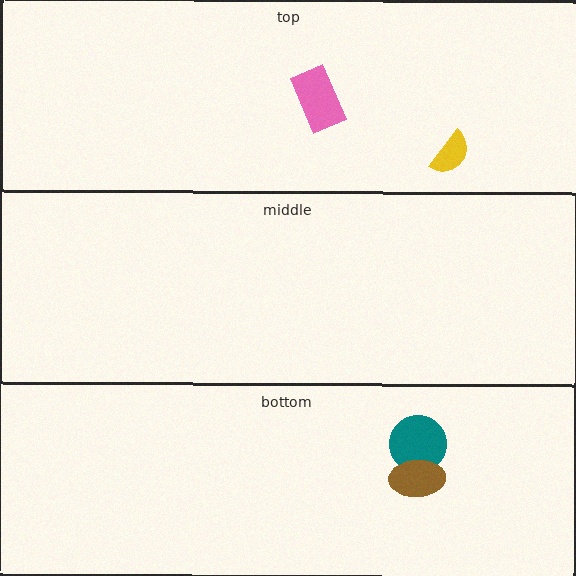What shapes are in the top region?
The pink rectangle, the yellow semicircle.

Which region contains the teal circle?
The bottom region.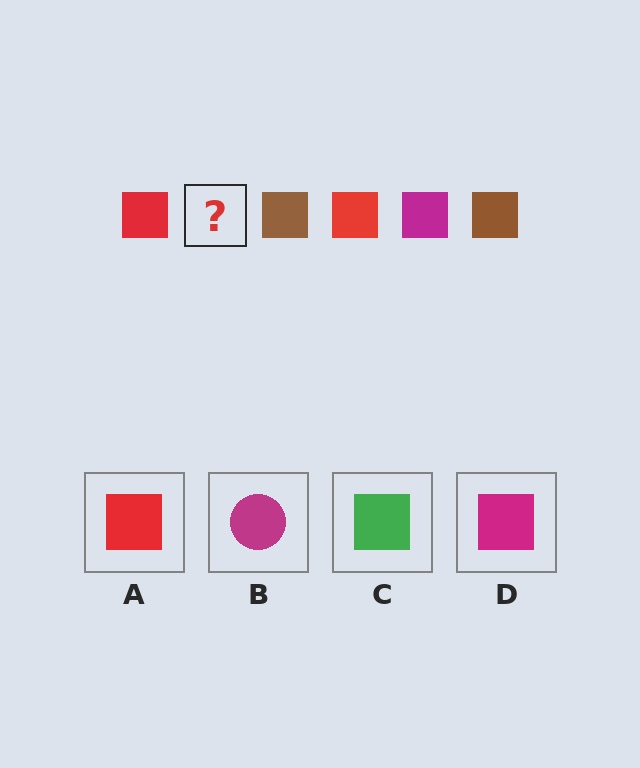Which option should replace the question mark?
Option D.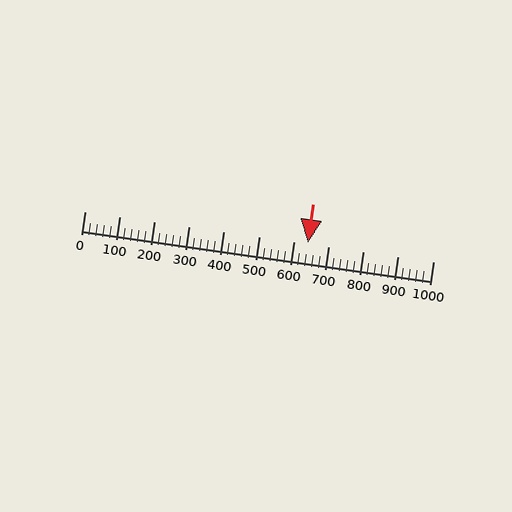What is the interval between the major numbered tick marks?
The major tick marks are spaced 100 units apart.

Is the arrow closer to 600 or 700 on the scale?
The arrow is closer to 600.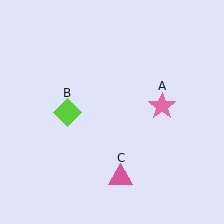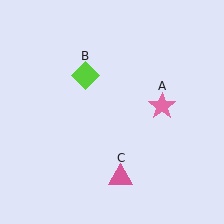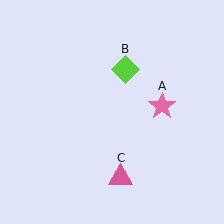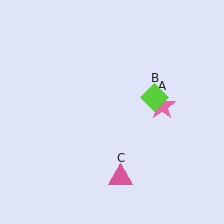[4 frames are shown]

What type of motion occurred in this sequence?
The lime diamond (object B) rotated clockwise around the center of the scene.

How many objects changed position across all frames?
1 object changed position: lime diamond (object B).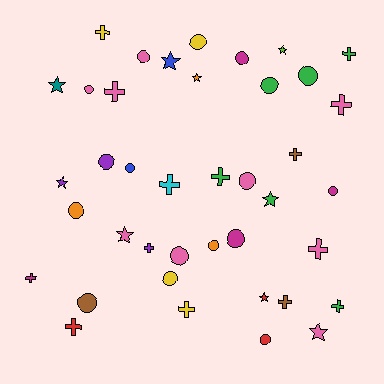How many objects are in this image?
There are 40 objects.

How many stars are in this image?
There are 9 stars.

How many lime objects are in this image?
There is 1 lime object.